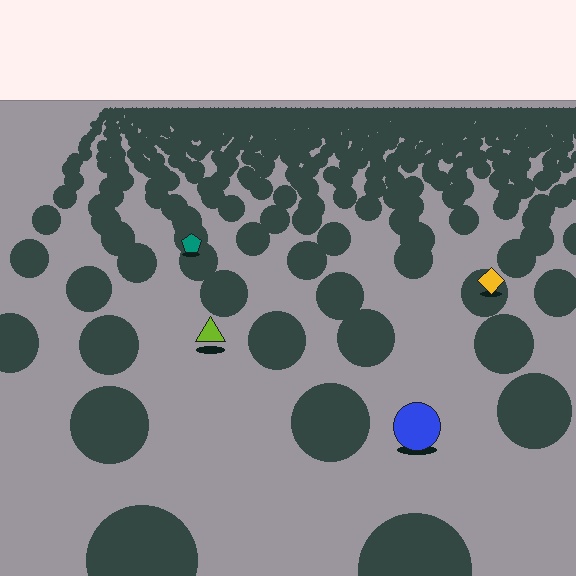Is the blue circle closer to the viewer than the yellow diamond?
Yes. The blue circle is closer — you can tell from the texture gradient: the ground texture is coarser near it.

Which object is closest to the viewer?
The blue circle is closest. The texture marks near it are larger and more spread out.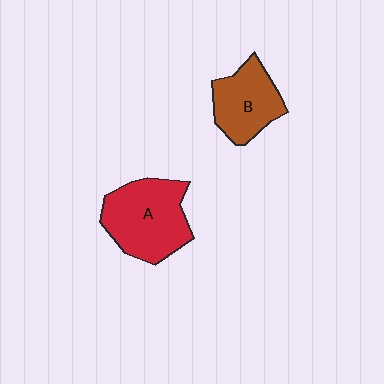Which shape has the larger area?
Shape A (red).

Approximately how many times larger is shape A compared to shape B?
Approximately 1.4 times.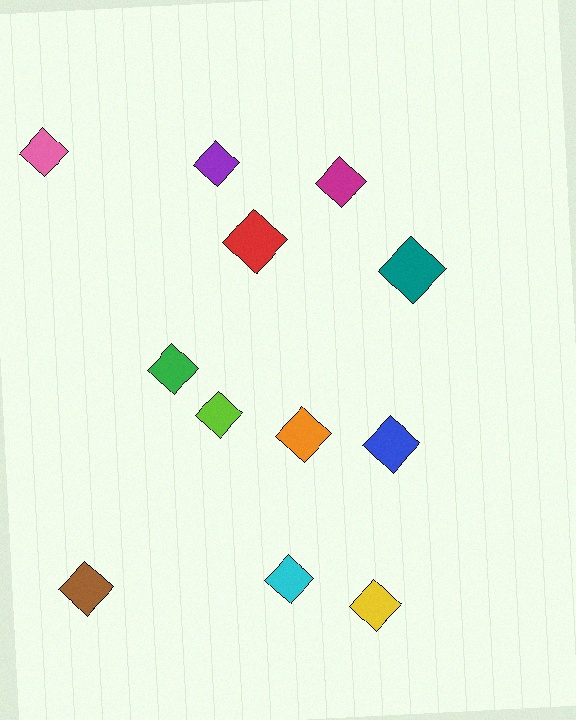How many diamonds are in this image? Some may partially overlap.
There are 12 diamonds.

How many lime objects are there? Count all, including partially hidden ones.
There is 1 lime object.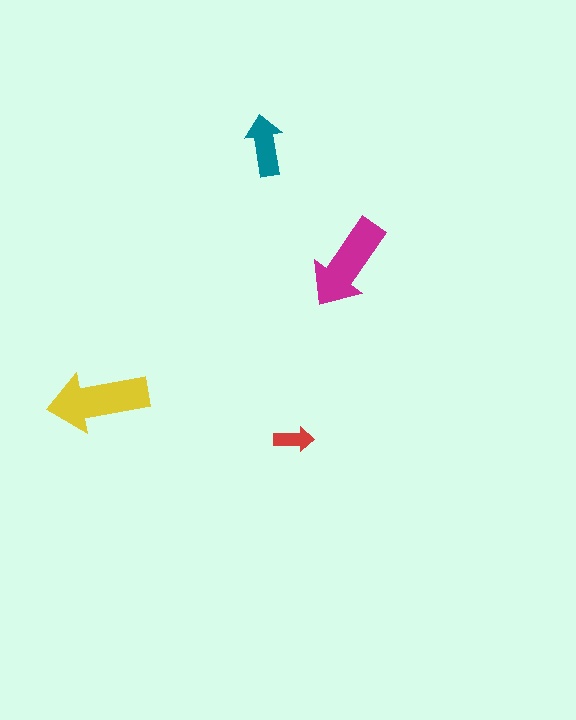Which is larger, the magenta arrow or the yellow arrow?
The yellow one.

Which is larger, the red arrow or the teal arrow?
The teal one.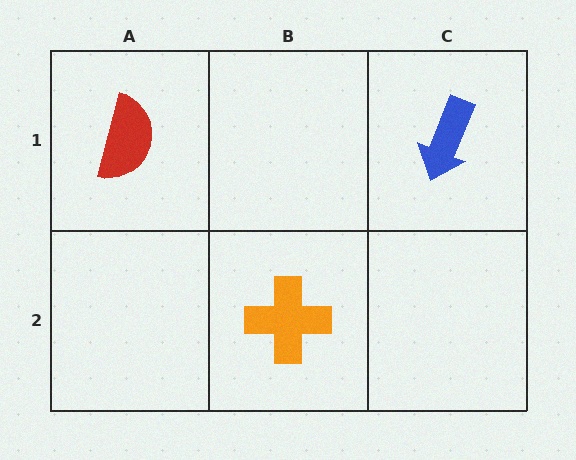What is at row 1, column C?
A blue arrow.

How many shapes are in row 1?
2 shapes.